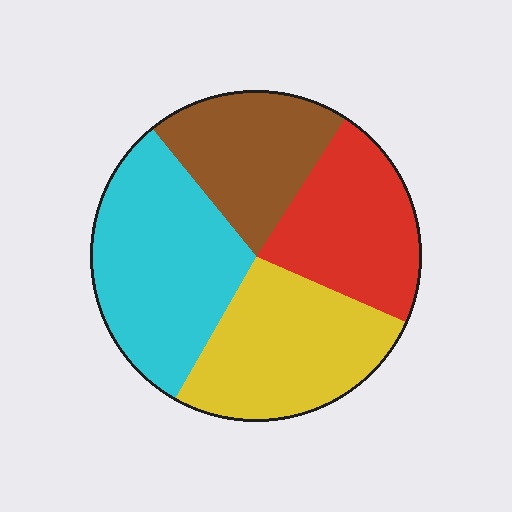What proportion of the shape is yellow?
Yellow covers roughly 25% of the shape.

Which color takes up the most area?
Cyan, at roughly 30%.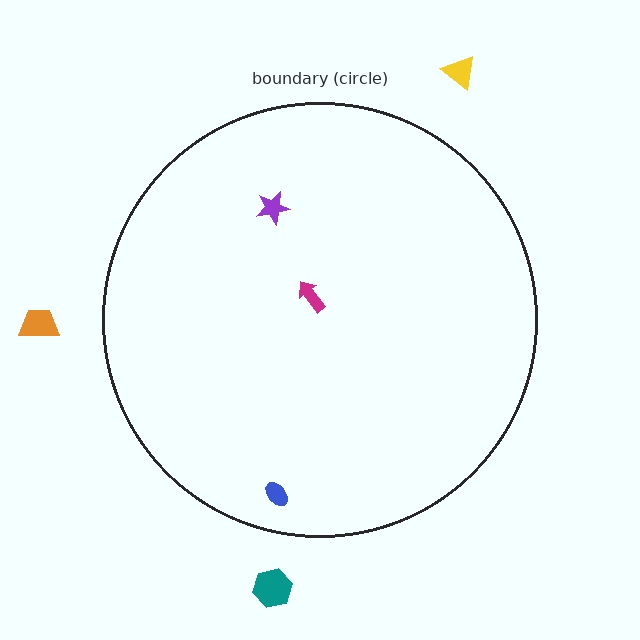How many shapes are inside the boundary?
3 inside, 3 outside.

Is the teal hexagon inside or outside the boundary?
Outside.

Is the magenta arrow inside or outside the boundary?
Inside.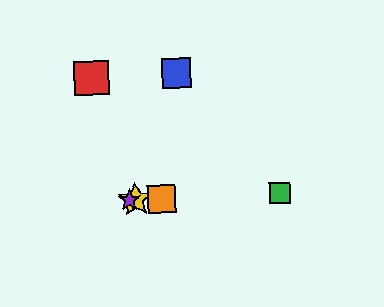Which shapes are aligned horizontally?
The green square, the yellow star, the purple star, the orange square are aligned horizontally.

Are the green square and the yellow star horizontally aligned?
Yes, both are at y≈193.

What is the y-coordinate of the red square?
The red square is at y≈78.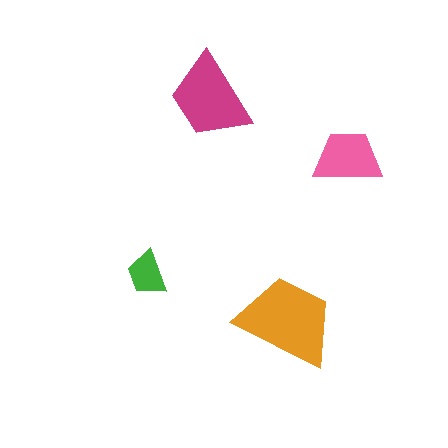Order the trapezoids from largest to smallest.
the orange one, the magenta one, the pink one, the green one.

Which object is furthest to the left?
The green trapezoid is leftmost.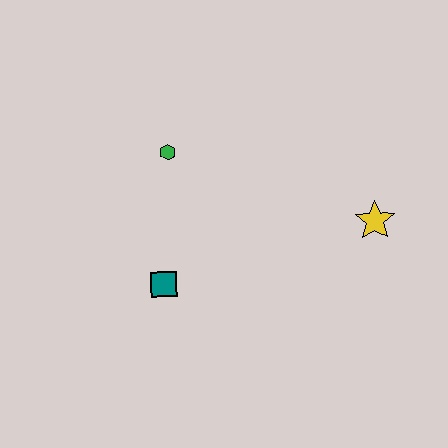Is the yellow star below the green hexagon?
Yes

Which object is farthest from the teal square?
The yellow star is farthest from the teal square.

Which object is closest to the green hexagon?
The teal square is closest to the green hexagon.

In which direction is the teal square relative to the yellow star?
The teal square is to the left of the yellow star.